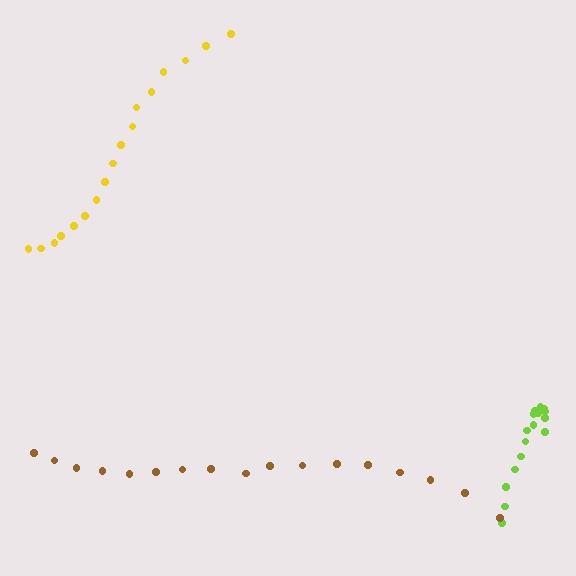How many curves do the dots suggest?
There are 3 distinct paths.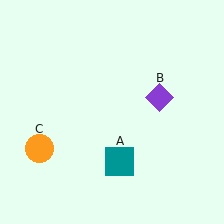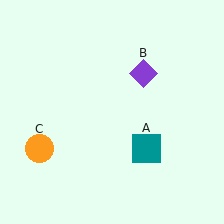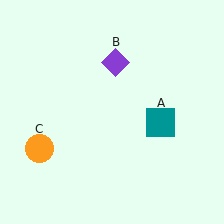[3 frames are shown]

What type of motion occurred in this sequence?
The teal square (object A), purple diamond (object B) rotated counterclockwise around the center of the scene.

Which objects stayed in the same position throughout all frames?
Orange circle (object C) remained stationary.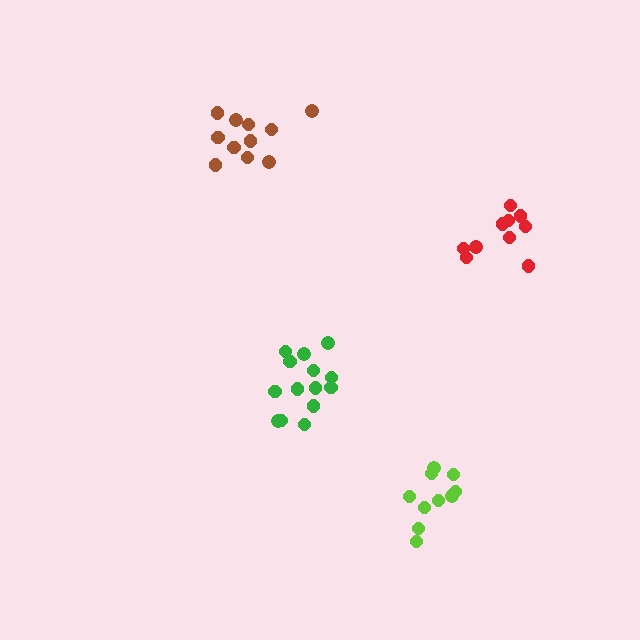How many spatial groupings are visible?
There are 4 spatial groupings.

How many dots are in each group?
Group 1: 10 dots, Group 2: 10 dots, Group 3: 11 dots, Group 4: 14 dots (45 total).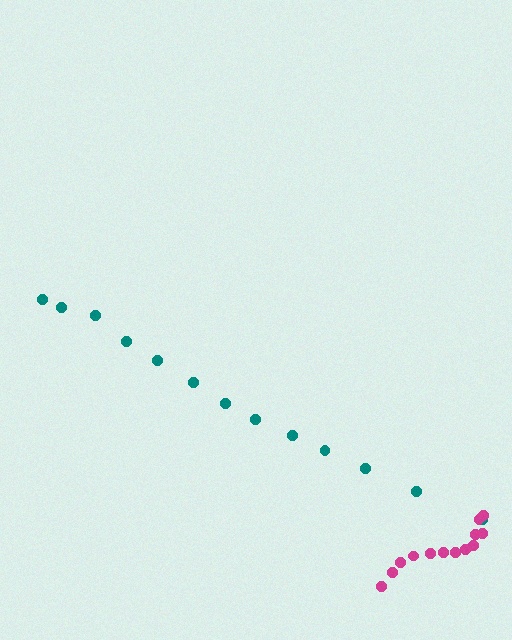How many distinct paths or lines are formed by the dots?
There are 2 distinct paths.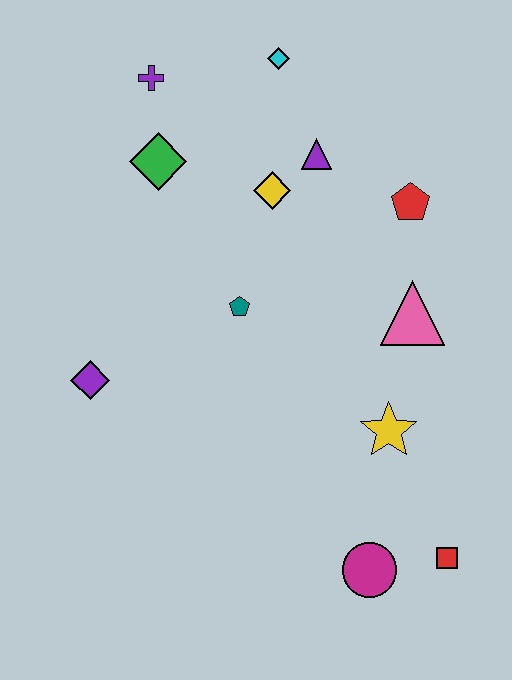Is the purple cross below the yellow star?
No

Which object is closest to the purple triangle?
The yellow diamond is closest to the purple triangle.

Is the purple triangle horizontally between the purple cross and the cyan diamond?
No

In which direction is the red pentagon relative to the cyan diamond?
The red pentagon is below the cyan diamond.